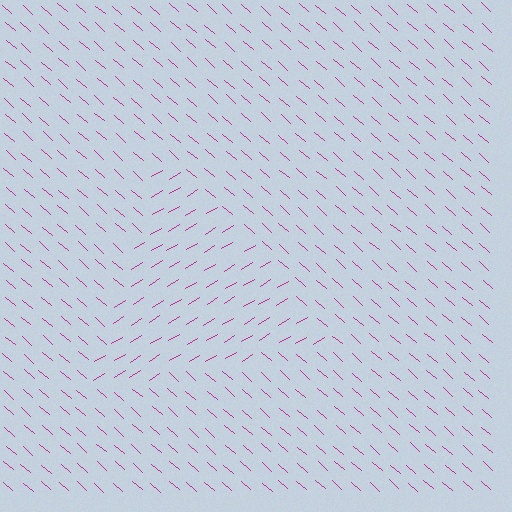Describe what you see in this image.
The image is filled with small magenta line segments. A triangle region in the image has lines oriented differently from the surrounding lines, creating a visible texture boundary.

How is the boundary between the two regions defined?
The boundary is defined purely by a change in line orientation (approximately 73 degrees difference). All lines are the same color and thickness.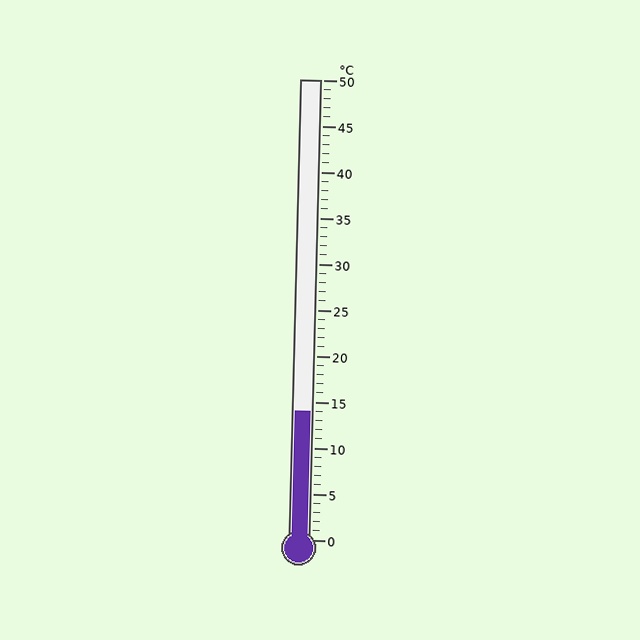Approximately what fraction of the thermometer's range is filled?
The thermometer is filled to approximately 30% of its range.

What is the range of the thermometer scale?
The thermometer scale ranges from 0°C to 50°C.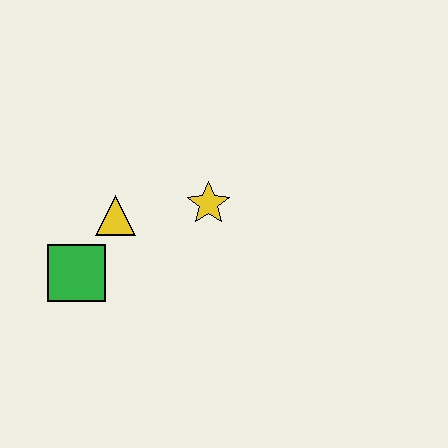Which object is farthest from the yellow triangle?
The yellow star is farthest from the yellow triangle.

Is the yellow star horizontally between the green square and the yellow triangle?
No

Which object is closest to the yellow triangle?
The green square is closest to the yellow triangle.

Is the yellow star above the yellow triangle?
Yes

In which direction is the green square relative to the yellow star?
The green square is to the left of the yellow star.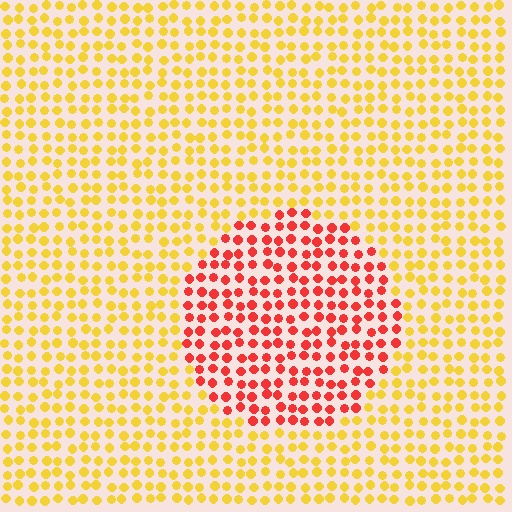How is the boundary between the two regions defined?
The boundary is defined purely by a slight shift in hue (about 51 degrees). Spacing, size, and orientation are identical on both sides.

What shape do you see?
I see a circle.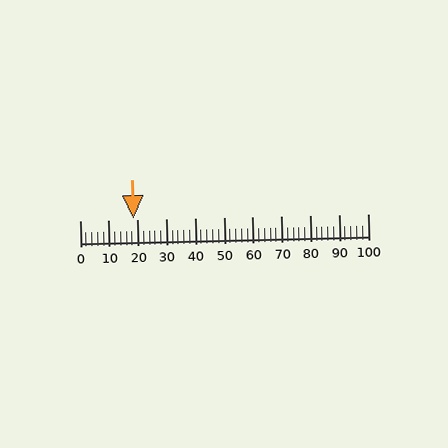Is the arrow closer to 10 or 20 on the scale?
The arrow is closer to 20.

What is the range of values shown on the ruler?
The ruler shows values from 0 to 100.